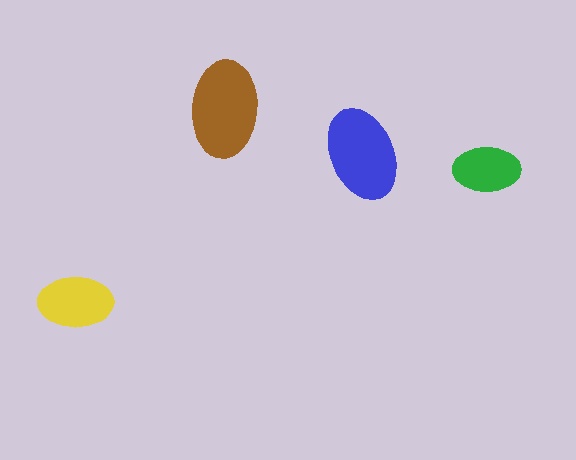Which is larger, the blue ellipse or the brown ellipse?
The brown one.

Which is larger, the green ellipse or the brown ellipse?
The brown one.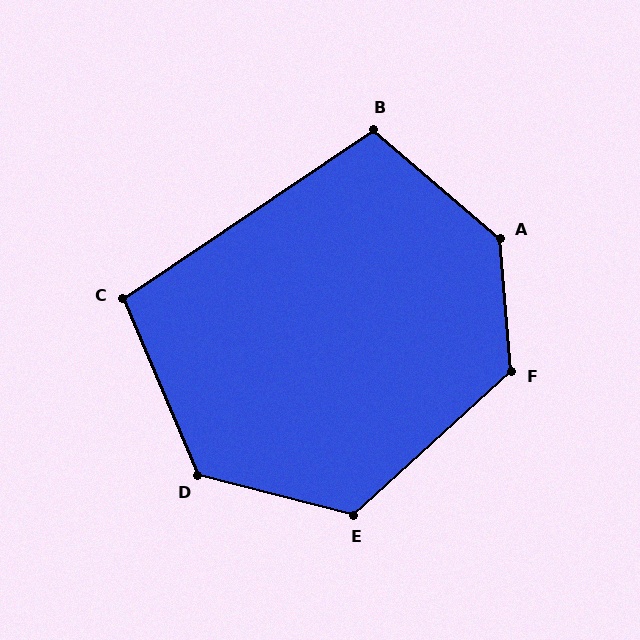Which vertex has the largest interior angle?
A, at approximately 135 degrees.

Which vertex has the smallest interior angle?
C, at approximately 101 degrees.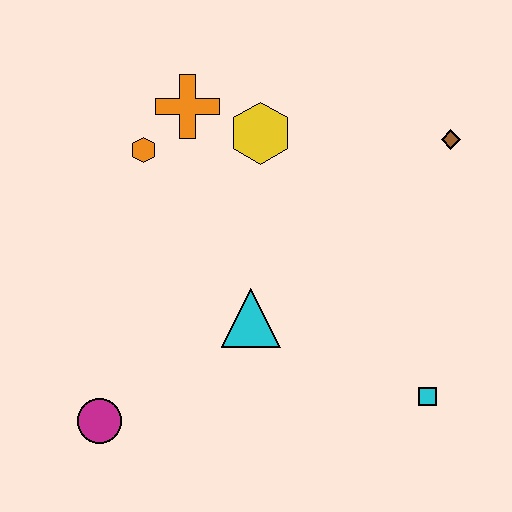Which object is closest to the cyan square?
The cyan triangle is closest to the cyan square.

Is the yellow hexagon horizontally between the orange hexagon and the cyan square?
Yes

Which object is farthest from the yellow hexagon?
The magenta circle is farthest from the yellow hexagon.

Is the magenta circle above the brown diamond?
No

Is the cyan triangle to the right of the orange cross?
Yes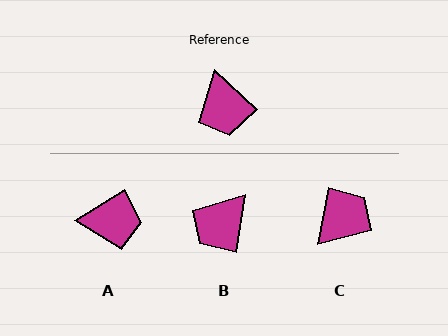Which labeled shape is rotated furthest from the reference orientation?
C, about 122 degrees away.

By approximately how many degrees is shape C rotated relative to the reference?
Approximately 122 degrees counter-clockwise.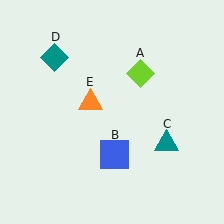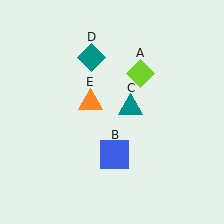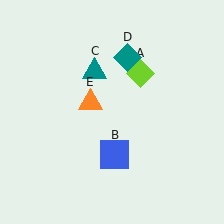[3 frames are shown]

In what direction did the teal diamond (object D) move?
The teal diamond (object D) moved right.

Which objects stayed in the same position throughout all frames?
Lime diamond (object A) and blue square (object B) and orange triangle (object E) remained stationary.